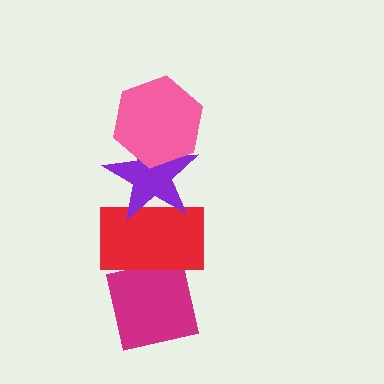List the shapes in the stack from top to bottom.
From top to bottom: the pink hexagon, the purple star, the red rectangle, the magenta square.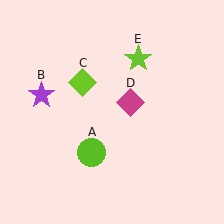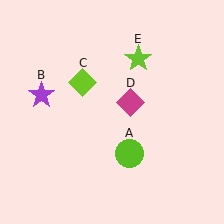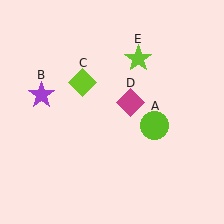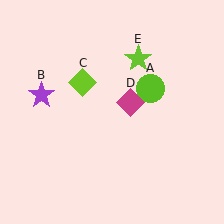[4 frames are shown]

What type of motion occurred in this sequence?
The lime circle (object A) rotated counterclockwise around the center of the scene.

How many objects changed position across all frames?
1 object changed position: lime circle (object A).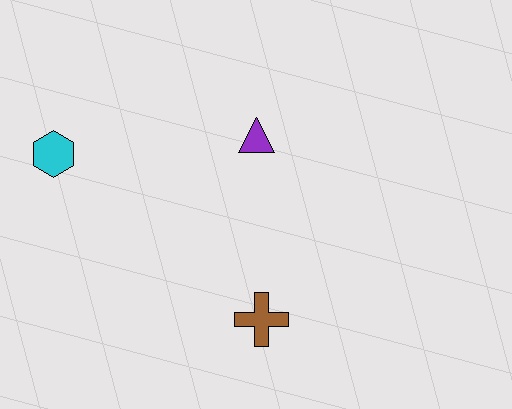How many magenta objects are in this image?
There are no magenta objects.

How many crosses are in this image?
There is 1 cross.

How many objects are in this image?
There are 3 objects.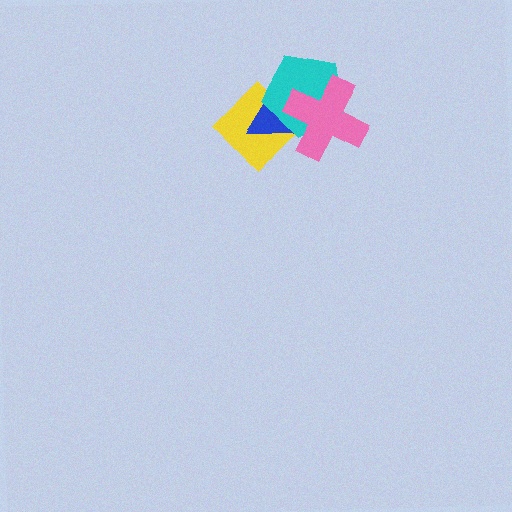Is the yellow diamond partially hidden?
Yes, it is partially covered by another shape.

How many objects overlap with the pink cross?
2 objects overlap with the pink cross.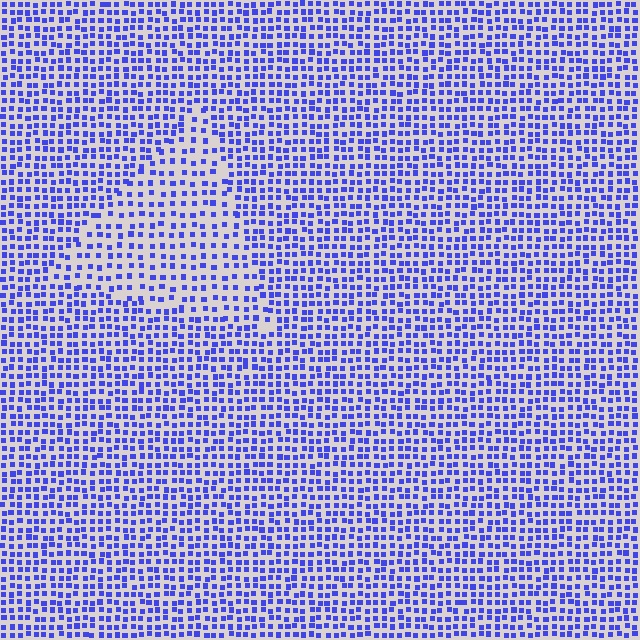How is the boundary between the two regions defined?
The boundary is defined by a change in element density (approximately 1.7x ratio). All elements are the same color, size, and shape.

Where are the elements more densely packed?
The elements are more densely packed outside the triangle boundary.